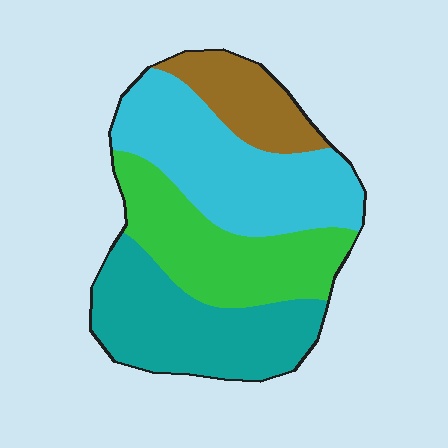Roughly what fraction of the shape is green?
Green takes up between a sixth and a third of the shape.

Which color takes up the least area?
Brown, at roughly 15%.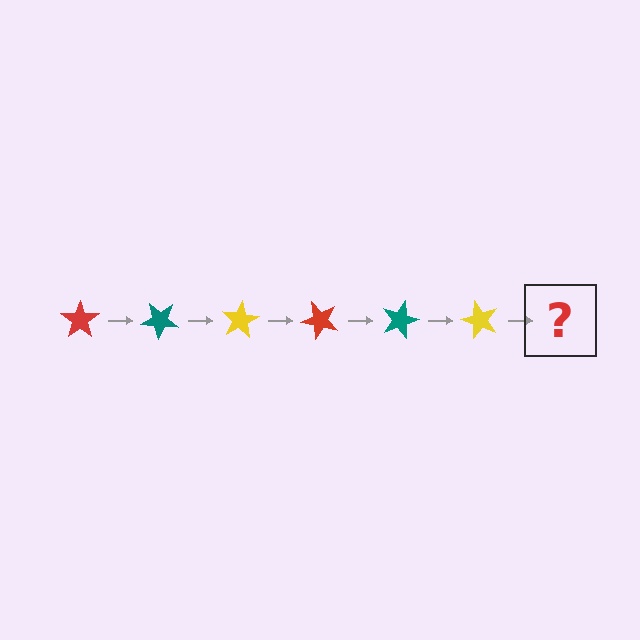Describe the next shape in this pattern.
It should be a red star, rotated 240 degrees from the start.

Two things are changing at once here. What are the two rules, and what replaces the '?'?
The two rules are that it rotates 40 degrees each step and the color cycles through red, teal, and yellow. The '?' should be a red star, rotated 240 degrees from the start.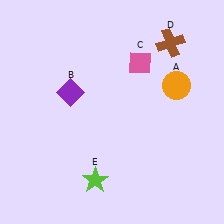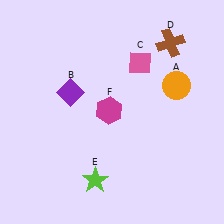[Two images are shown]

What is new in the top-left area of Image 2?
A magenta hexagon (F) was added in the top-left area of Image 2.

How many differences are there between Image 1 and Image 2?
There is 1 difference between the two images.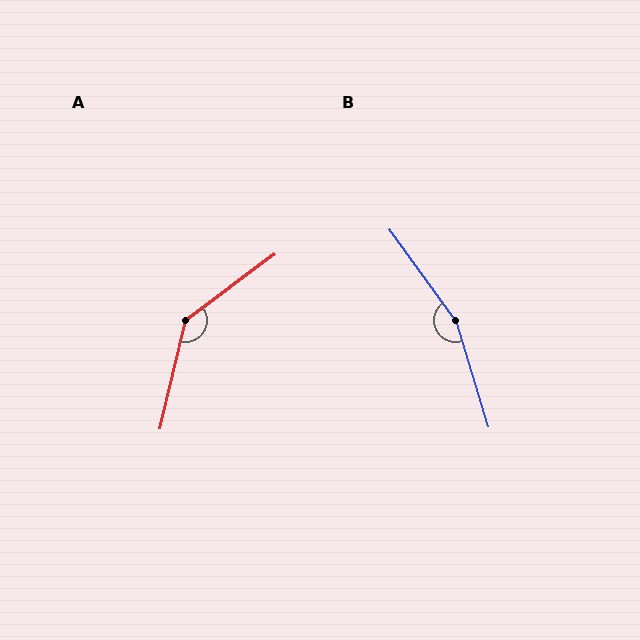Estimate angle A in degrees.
Approximately 140 degrees.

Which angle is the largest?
B, at approximately 161 degrees.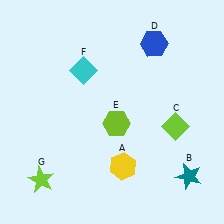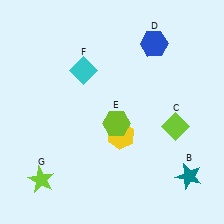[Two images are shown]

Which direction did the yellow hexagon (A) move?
The yellow hexagon (A) moved up.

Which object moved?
The yellow hexagon (A) moved up.